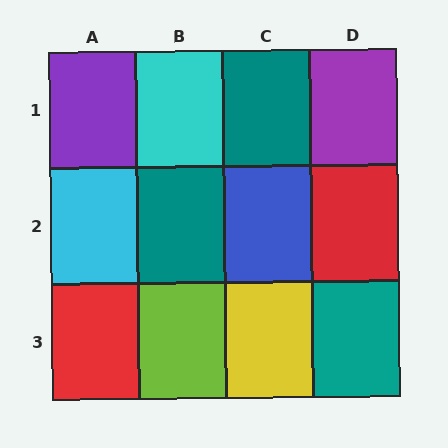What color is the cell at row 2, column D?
Red.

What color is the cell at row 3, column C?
Yellow.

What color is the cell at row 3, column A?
Red.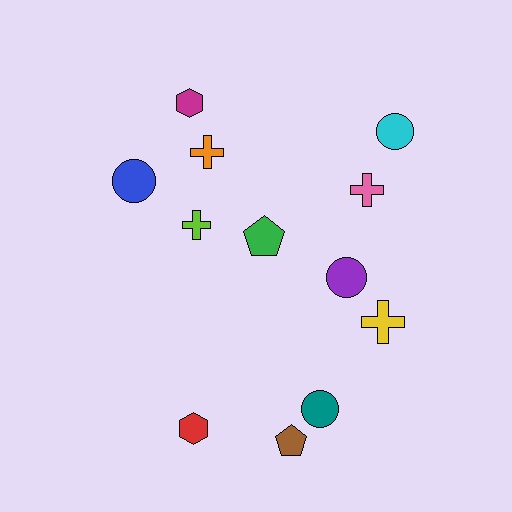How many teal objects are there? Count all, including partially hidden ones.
There is 1 teal object.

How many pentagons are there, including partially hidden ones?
There are 2 pentagons.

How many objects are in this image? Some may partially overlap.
There are 12 objects.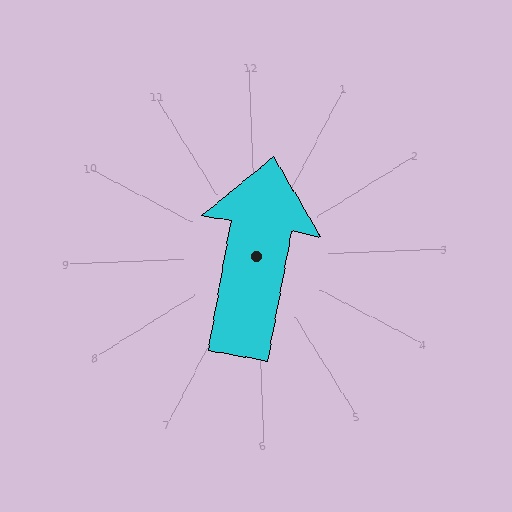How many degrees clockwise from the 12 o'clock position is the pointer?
Approximately 12 degrees.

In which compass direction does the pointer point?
North.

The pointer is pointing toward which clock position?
Roughly 12 o'clock.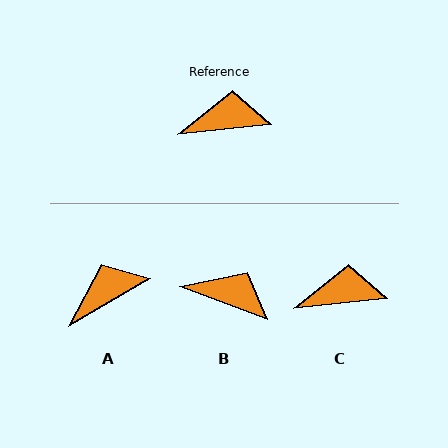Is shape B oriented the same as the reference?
No, it is off by about 26 degrees.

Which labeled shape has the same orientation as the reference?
C.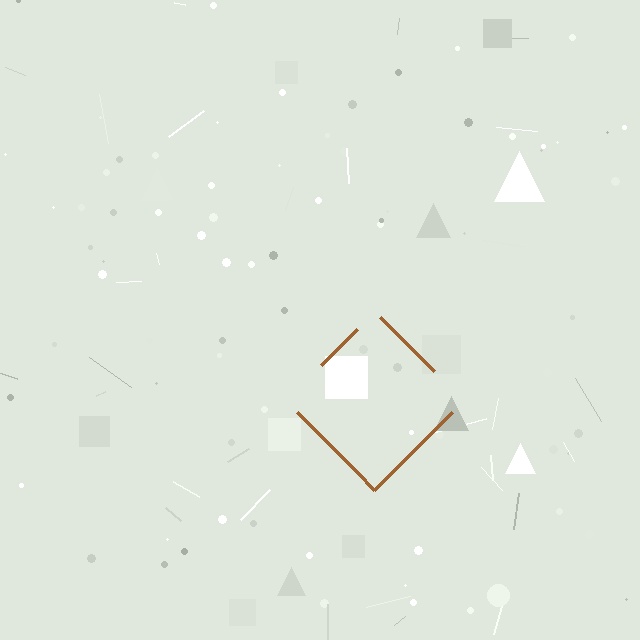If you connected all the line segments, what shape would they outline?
They would outline a diamond.